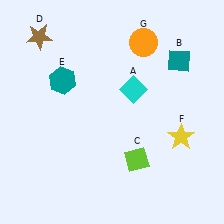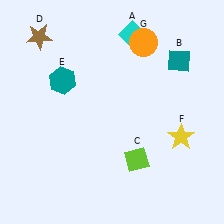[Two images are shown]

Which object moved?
The cyan diamond (A) moved up.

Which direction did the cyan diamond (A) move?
The cyan diamond (A) moved up.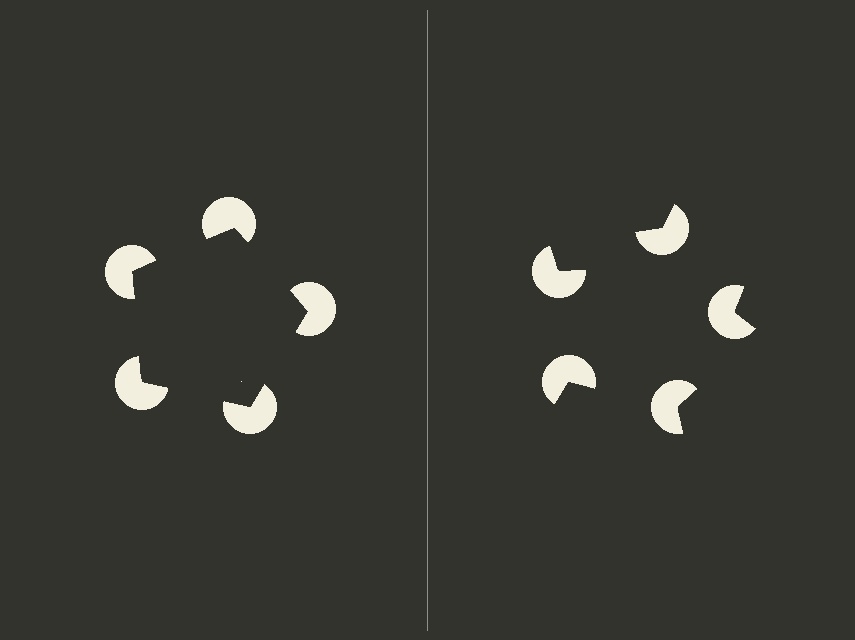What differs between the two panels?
The pac-man discs are positioned identically on both sides; only the wedge orientations differ. On the left they align to a pentagon; on the right they are misaligned.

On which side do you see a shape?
An illusory pentagon appears on the left side. On the right side the wedge cuts are rotated, so no coherent shape forms.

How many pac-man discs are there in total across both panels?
10 — 5 on each side.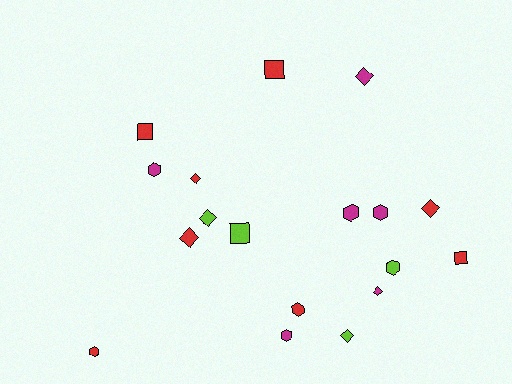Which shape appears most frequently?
Hexagon, with 7 objects.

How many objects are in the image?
There are 18 objects.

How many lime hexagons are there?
There is 1 lime hexagon.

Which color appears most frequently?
Red, with 8 objects.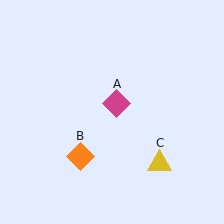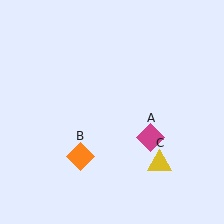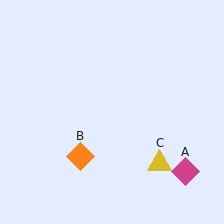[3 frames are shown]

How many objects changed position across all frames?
1 object changed position: magenta diamond (object A).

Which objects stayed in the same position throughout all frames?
Orange diamond (object B) and yellow triangle (object C) remained stationary.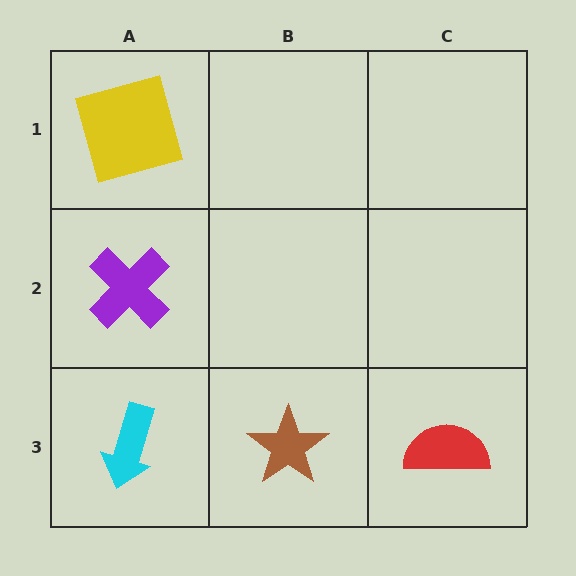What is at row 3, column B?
A brown star.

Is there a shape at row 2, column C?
No, that cell is empty.